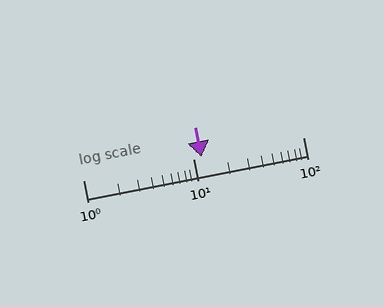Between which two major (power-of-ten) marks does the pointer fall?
The pointer is between 10 and 100.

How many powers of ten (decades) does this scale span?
The scale spans 2 decades, from 1 to 100.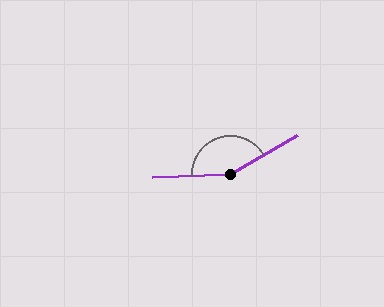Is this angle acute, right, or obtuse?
It is obtuse.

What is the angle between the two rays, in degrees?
Approximately 152 degrees.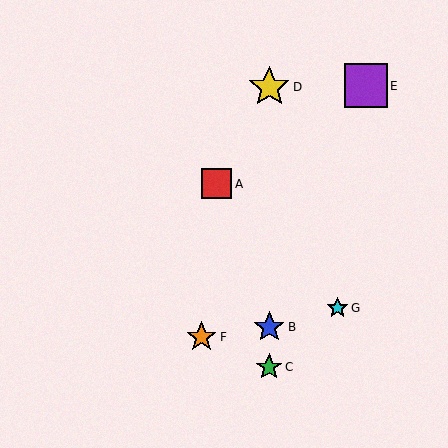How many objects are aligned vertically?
3 objects (B, C, D) are aligned vertically.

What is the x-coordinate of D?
Object D is at x≈269.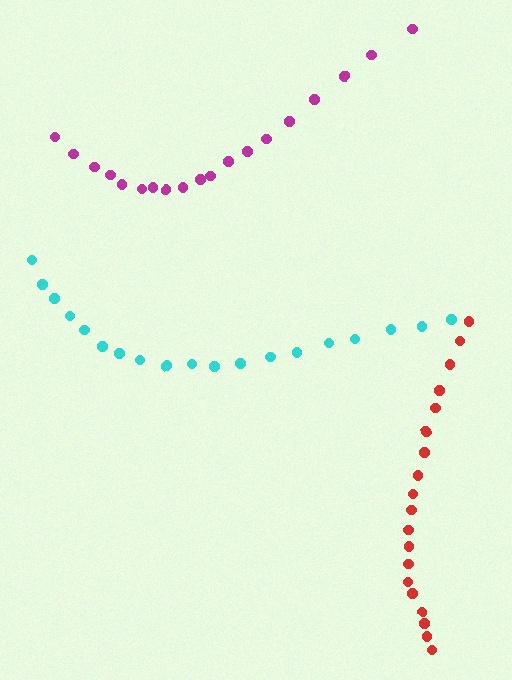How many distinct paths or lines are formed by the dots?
There are 3 distinct paths.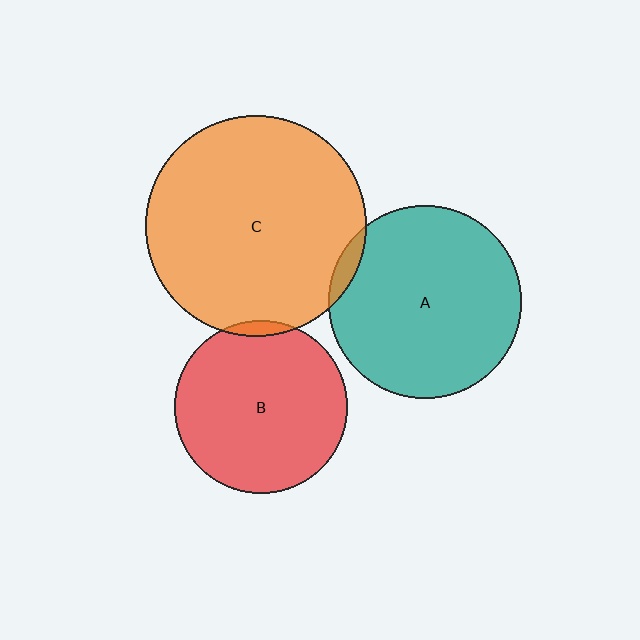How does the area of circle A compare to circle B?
Approximately 1.2 times.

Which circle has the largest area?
Circle C (orange).